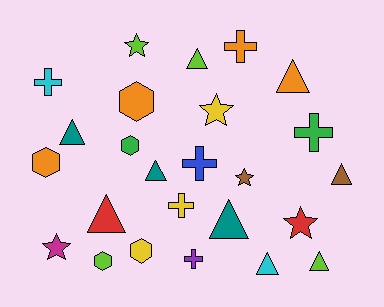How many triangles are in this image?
There are 9 triangles.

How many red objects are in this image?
There are 2 red objects.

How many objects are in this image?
There are 25 objects.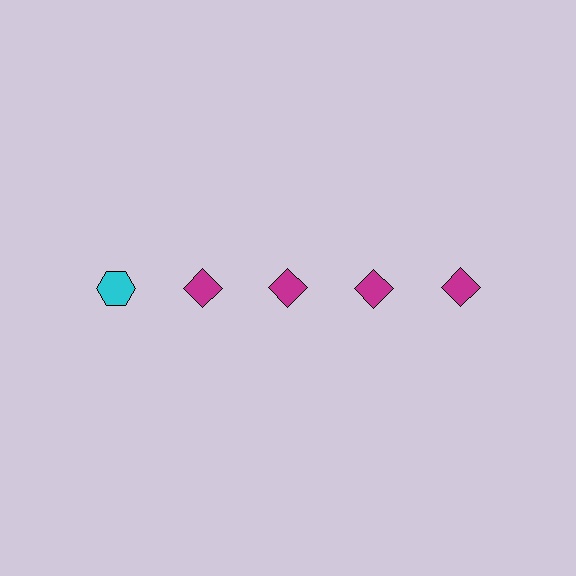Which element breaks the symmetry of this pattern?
The cyan hexagon in the top row, leftmost column breaks the symmetry. All other shapes are magenta diamonds.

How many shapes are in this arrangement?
There are 5 shapes arranged in a grid pattern.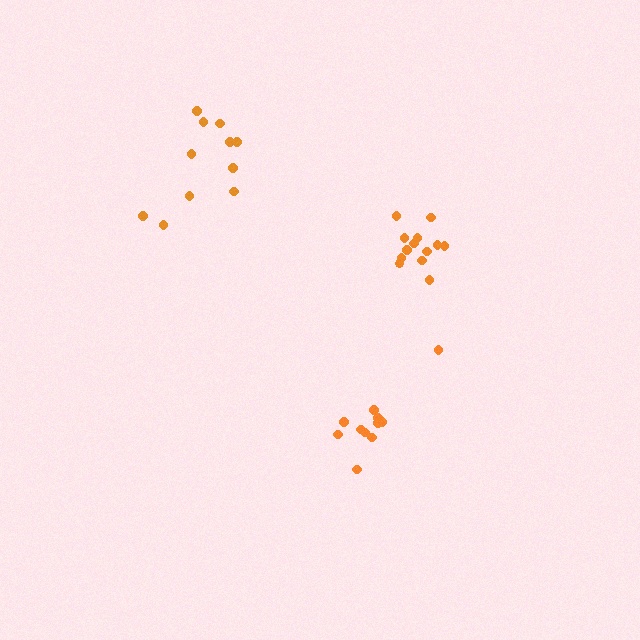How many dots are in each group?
Group 1: 11 dots, Group 2: 13 dots, Group 3: 11 dots (35 total).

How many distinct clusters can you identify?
There are 3 distinct clusters.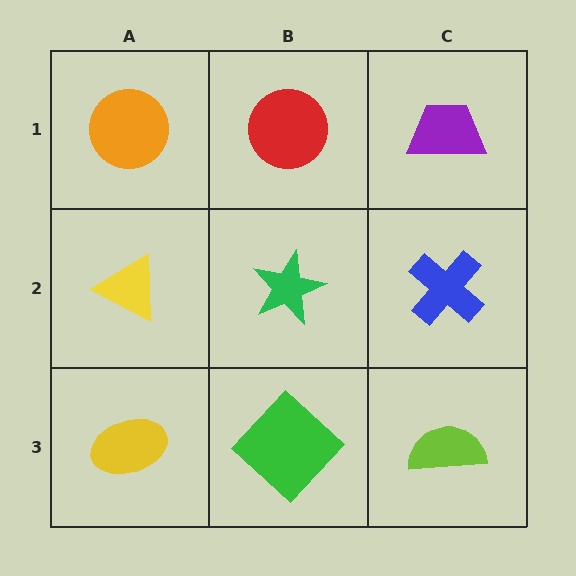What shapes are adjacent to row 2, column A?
An orange circle (row 1, column A), a yellow ellipse (row 3, column A), a green star (row 2, column B).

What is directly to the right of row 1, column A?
A red circle.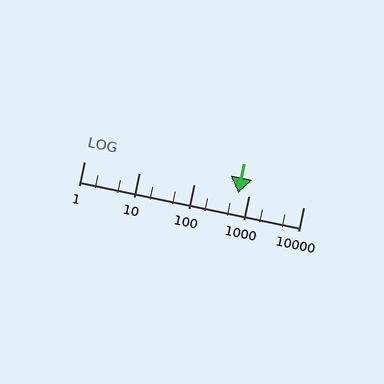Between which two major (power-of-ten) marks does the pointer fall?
The pointer is between 100 and 1000.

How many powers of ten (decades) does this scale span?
The scale spans 4 decades, from 1 to 10000.